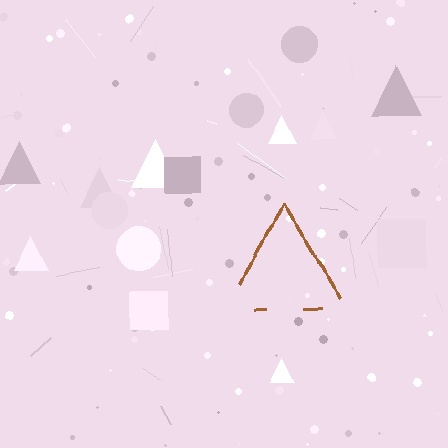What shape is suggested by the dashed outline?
The dashed outline suggests a triangle.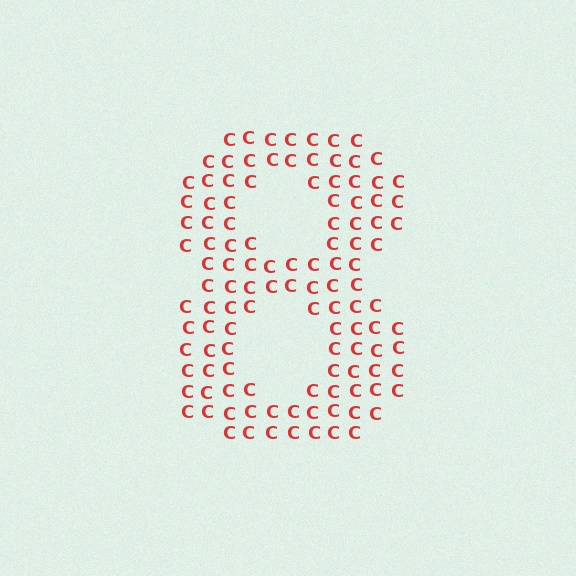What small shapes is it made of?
It is made of small letter C's.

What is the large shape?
The large shape is the digit 8.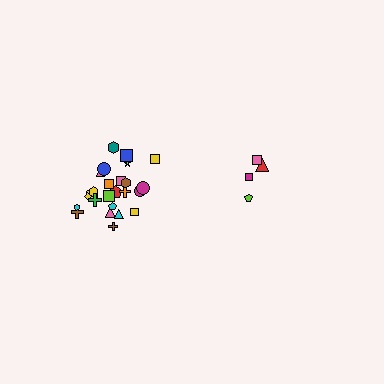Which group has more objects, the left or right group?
The left group.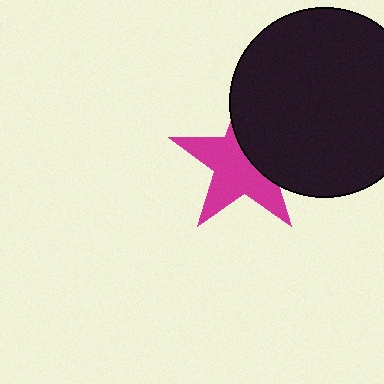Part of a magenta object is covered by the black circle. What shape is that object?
It is a star.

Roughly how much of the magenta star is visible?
About half of it is visible (roughly 61%).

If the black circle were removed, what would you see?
You would see the complete magenta star.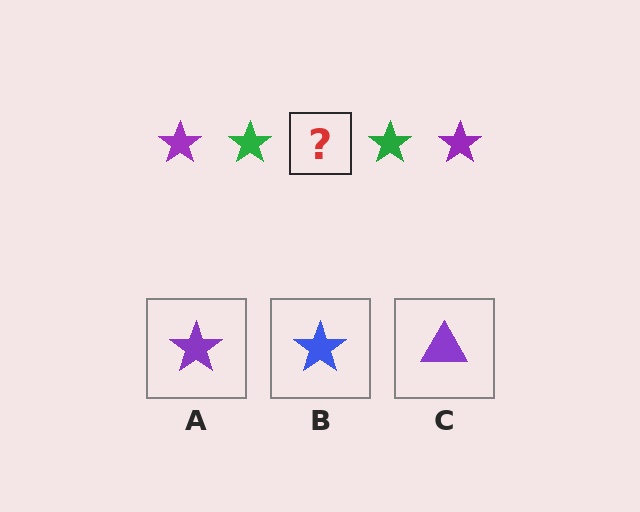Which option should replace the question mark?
Option A.